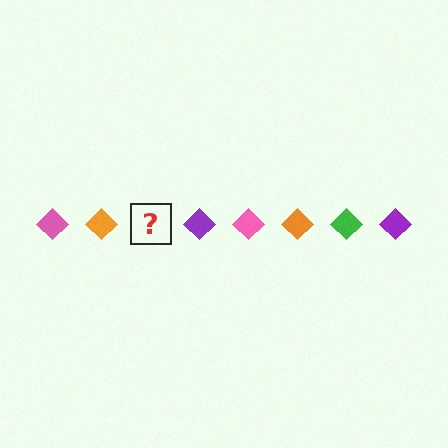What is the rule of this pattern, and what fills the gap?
The rule is that the pattern cycles through pink, orange, green, purple diamonds. The gap should be filled with a green diamond.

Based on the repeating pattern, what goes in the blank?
The blank should be a green diamond.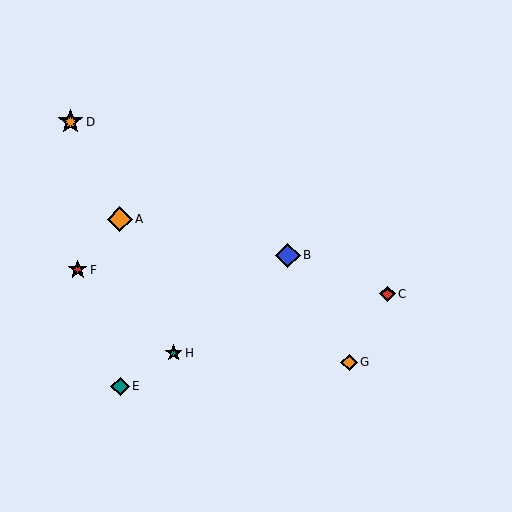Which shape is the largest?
The blue diamond (labeled B) is the largest.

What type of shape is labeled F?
Shape F is a red star.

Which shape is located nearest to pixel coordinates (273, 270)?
The blue diamond (labeled B) at (288, 255) is nearest to that location.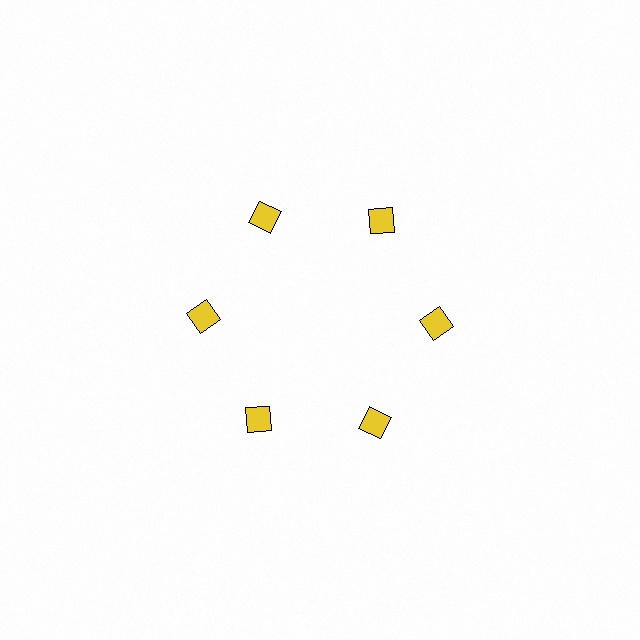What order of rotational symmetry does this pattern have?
This pattern has 6-fold rotational symmetry.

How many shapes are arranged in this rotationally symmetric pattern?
There are 6 shapes, arranged in 6 groups of 1.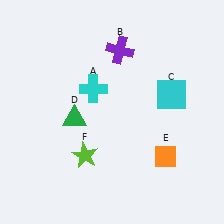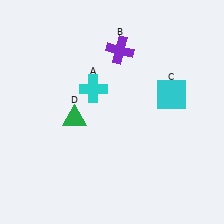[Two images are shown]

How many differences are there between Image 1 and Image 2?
There are 2 differences between the two images.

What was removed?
The lime star (F), the orange diamond (E) were removed in Image 2.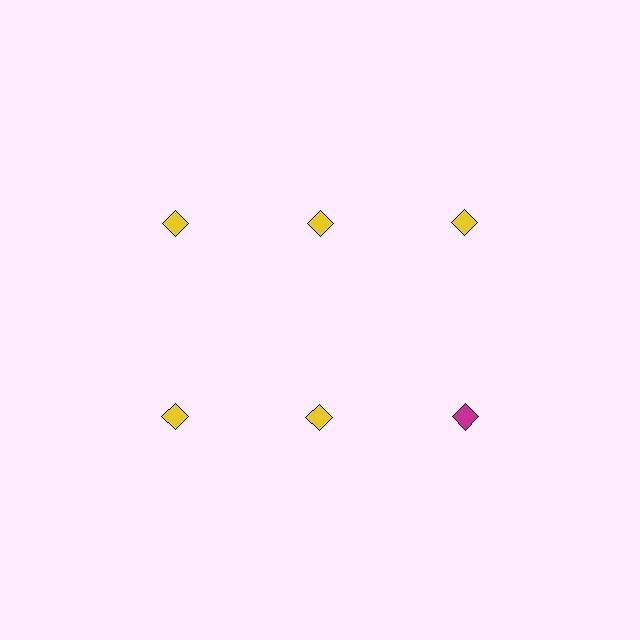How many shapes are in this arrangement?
There are 6 shapes arranged in a grid pattern.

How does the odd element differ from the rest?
It has a different color: magenta instead of yellow.